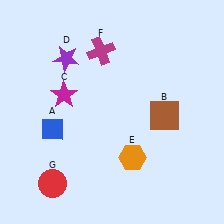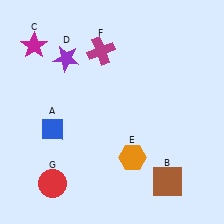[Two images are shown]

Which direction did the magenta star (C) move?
The magenta star (C) moved up.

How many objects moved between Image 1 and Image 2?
2 objects moved between the two images.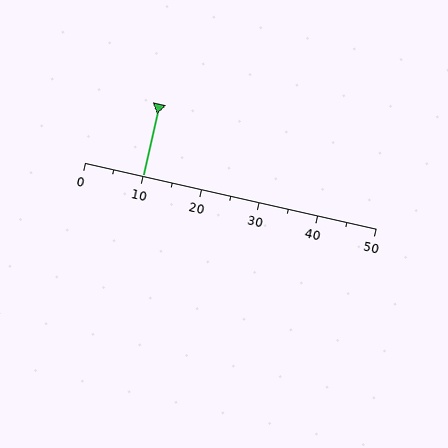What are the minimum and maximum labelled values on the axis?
The axis runs from 0 to 50.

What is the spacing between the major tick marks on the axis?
The major ticks are spaced 10 apart.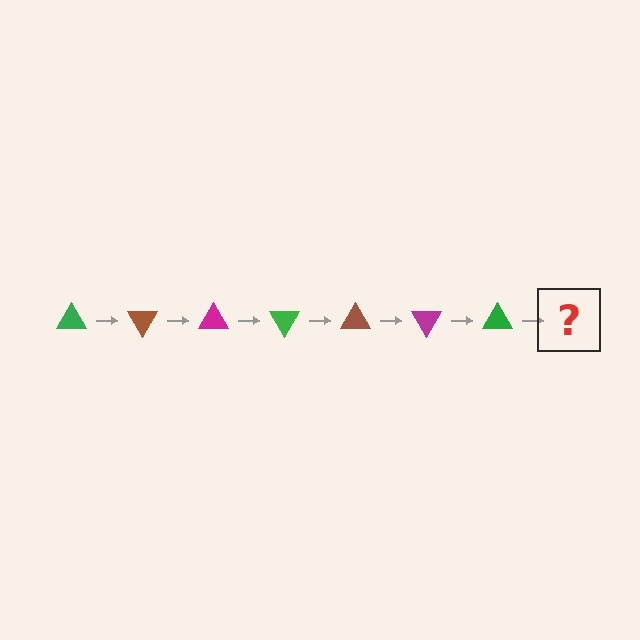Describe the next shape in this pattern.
It should be a brown triangle, rotated 420 degrees from the start.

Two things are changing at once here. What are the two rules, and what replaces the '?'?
The two rules are that it rotates 60 degrees each step and the color cycles through green, brown, and magenta. The '?' should be a brown triangle, rotated 420 degrees from the start.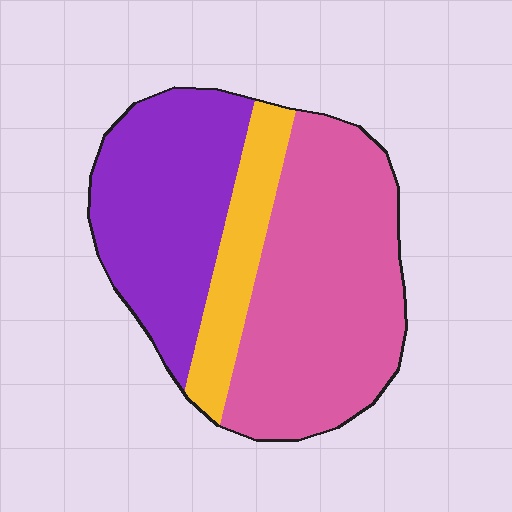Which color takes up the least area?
Yellow, at roughly 15%.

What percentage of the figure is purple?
Purple takes up about one third (1/3) of the figure.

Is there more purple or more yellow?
Purple.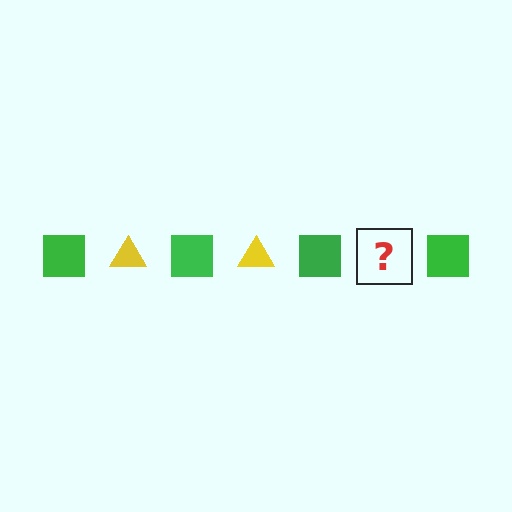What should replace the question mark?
The question mark should be replaced with a yellow triangle.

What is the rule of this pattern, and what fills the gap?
The rule is that the pattern alternates between green square and yellow triangle. The gap should be filled with a yellow triangle.